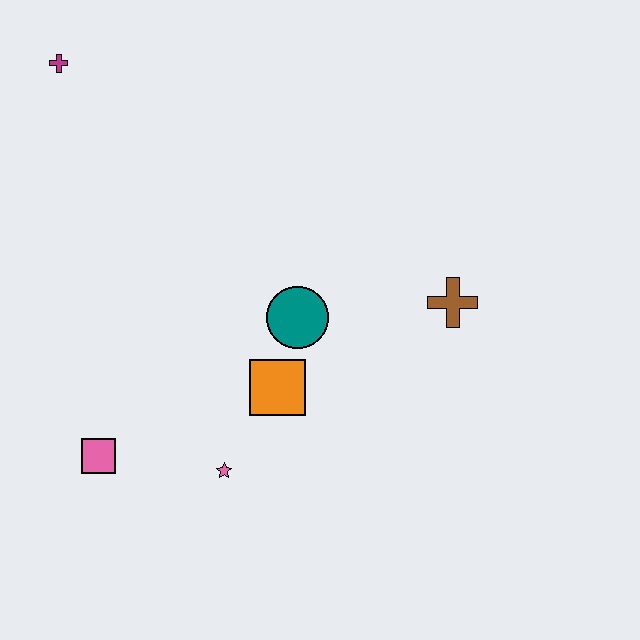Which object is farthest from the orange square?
The magenta cross is farthest from the orange square.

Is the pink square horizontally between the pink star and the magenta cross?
Yes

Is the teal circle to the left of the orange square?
No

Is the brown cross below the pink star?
No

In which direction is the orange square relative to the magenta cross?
The orange square is below the magenta cross.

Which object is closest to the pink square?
The pink star is closest to the pink square.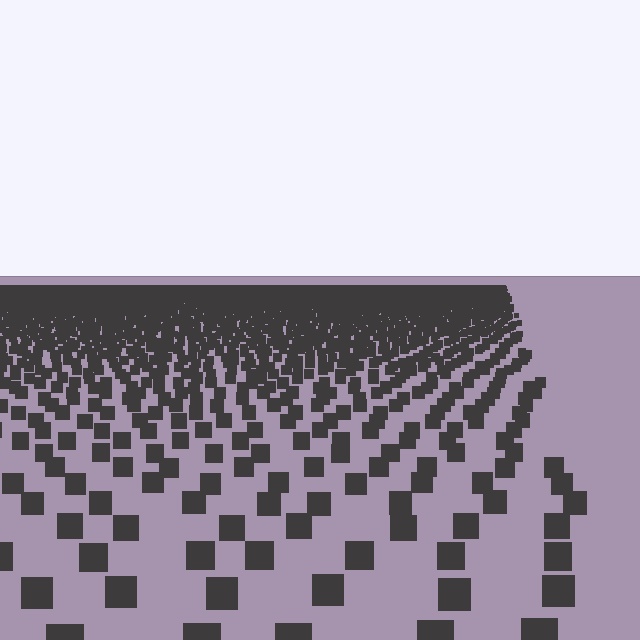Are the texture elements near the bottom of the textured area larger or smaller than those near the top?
Larger. Near the bottom, elements are closer to the viewer and appear at a bigger on-screen size.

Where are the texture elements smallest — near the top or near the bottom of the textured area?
Near the top.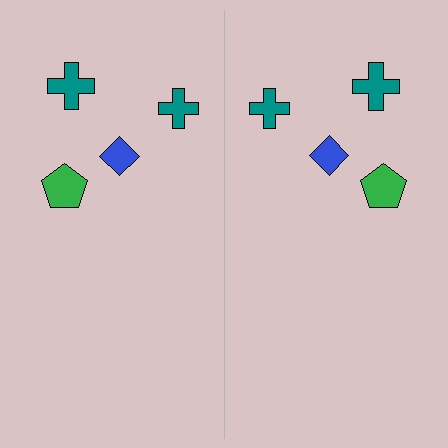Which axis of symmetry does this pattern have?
The pattern has a vertical axis of symmetry running through the center of the image.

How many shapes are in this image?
There are 8 shapes in this image.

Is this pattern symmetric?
Yes, this pattern has bilateral (reflection) symmetry.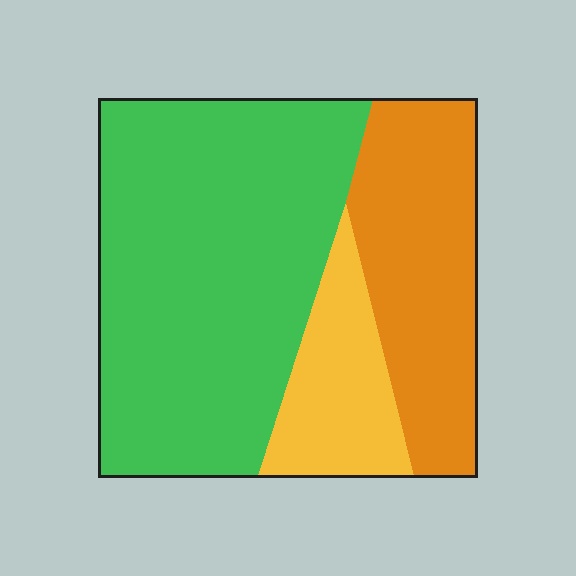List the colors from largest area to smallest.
From largest to smallest: green, orange, yellow.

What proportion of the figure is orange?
Orange takes up between a quarter and a half of the figure.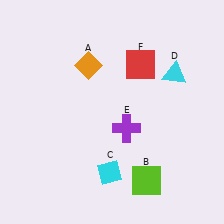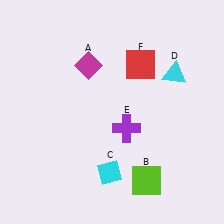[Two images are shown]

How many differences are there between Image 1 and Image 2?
There is 1 difference between the two images.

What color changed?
The diamond (A) changed from orange in Image 1 to magenta in Image 2.